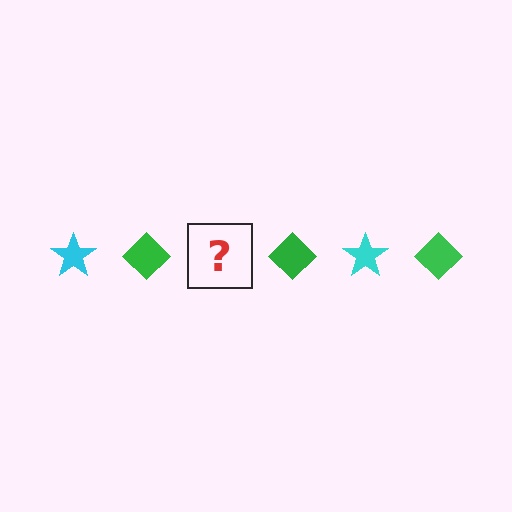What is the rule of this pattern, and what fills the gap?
The rule is that the pattern alternates between cyan star and green diamond. The gap should be filled with a cyan star.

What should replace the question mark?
The question mark should be replaced with a cyan star.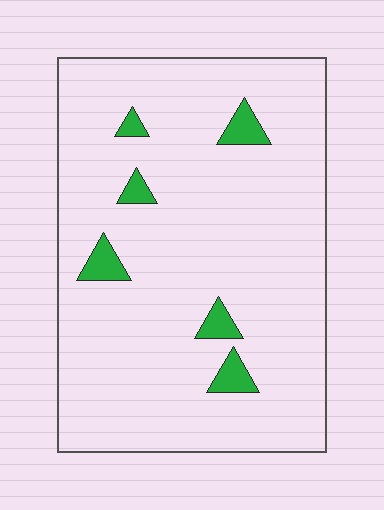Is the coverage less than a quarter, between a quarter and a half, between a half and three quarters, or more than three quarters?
Less than a quarter.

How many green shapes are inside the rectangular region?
6.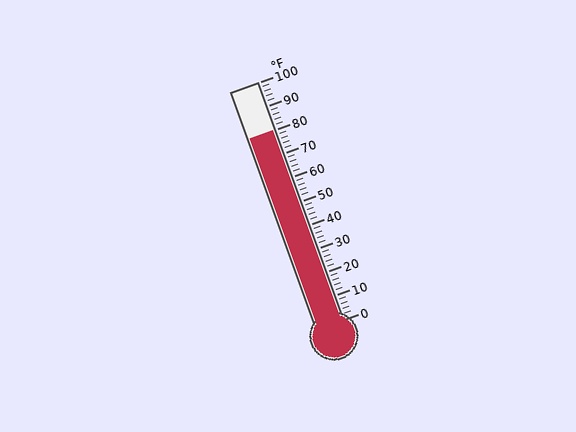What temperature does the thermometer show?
The thermometer shows approximately 80°F.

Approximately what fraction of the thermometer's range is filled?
The thermometer is filled to approximately 80% of its range.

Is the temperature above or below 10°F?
The temperature is above 10°F.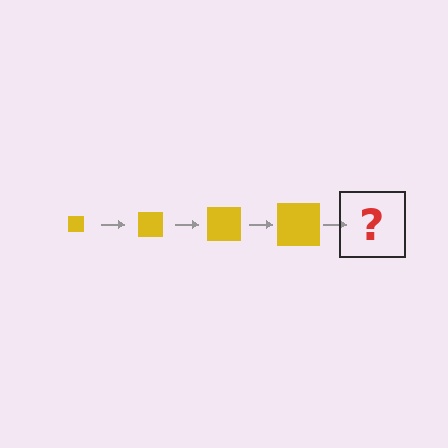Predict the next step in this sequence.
The next step is a yellow square, larger than the previous one.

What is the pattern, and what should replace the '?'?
The pattern is that the square gets progressively larger each step. The '?' should be a yellow square, larger than the previous one.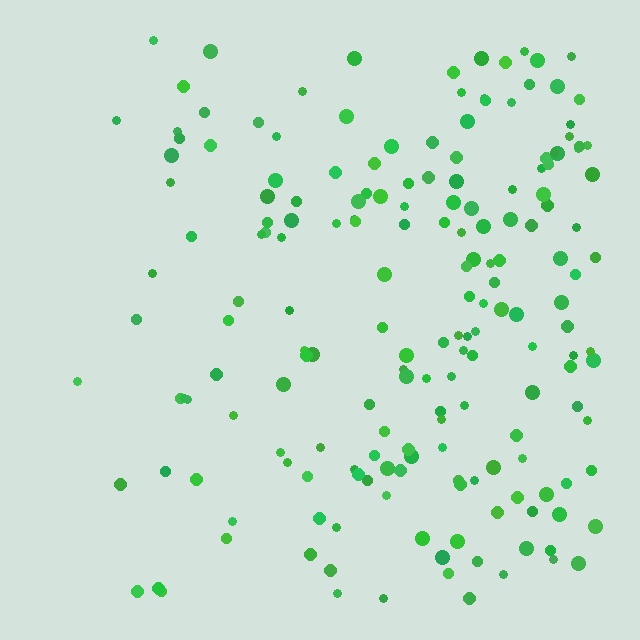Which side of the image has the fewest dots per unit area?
The left.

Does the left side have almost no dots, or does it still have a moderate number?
Still a moderate number, just noticeably fewer than the right.